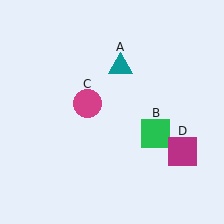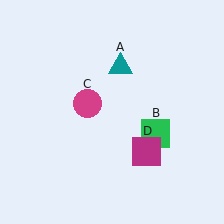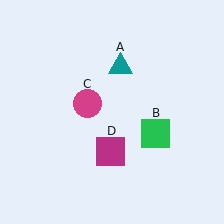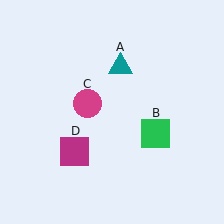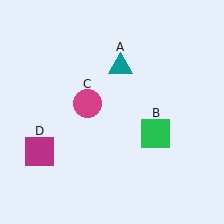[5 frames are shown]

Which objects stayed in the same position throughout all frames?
Teal triangle (object A) and green square (object B) and magenta circle (object C) remained stationary.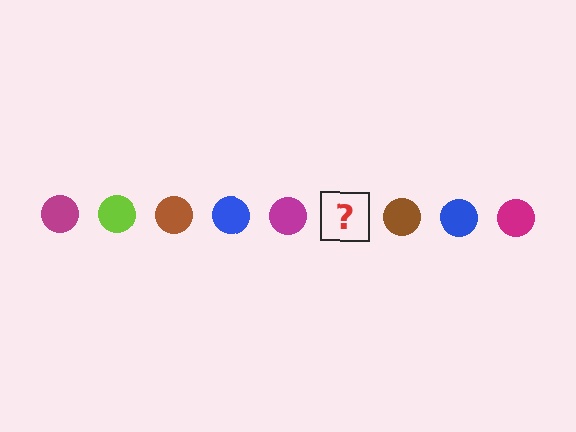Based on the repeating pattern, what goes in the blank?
The blank should be a lime circle.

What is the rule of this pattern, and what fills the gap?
The rule is that the pattern cycles through magenta, lime, brown, blue circles. The gap should be filled with a lime circle.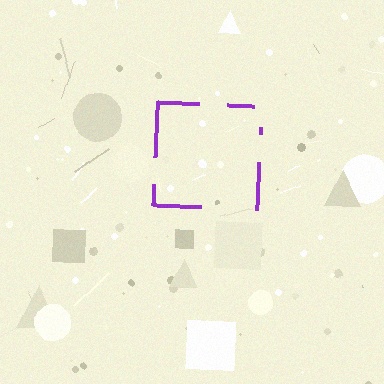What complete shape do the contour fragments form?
The contour fragments form a square.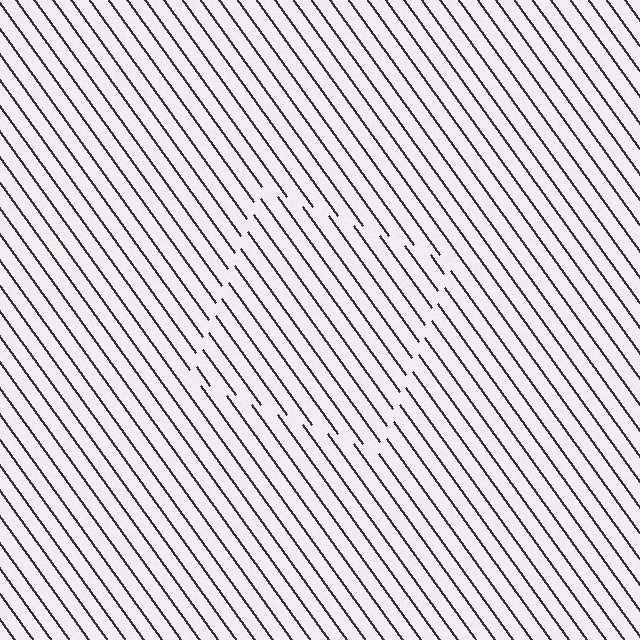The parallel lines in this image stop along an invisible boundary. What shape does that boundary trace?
An illusory square. The interior of the shape contains the same grating, shifted by half a period — the contour is defined by the phase discontinuity where line-ends from the inner and outer gratings abut.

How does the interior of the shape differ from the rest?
The interior of the shape contains the same grating, shifted by half a period — the contour is defined by the phase discontinuity where line-ends from the inner and outer gratings abut.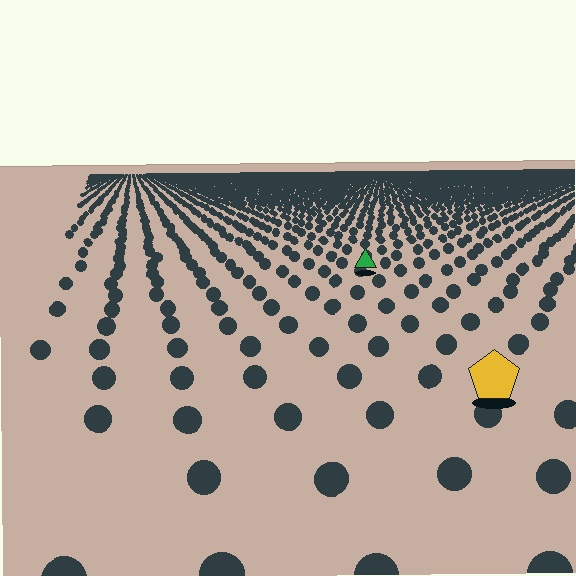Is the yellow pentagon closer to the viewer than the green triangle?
Yes. The yellow pentagon is closer — you can tell from the texture gradient: the ground texture is coarser near it.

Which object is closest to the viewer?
The yellow pentagon is closest. The texture marks near it are larger and more spread out.